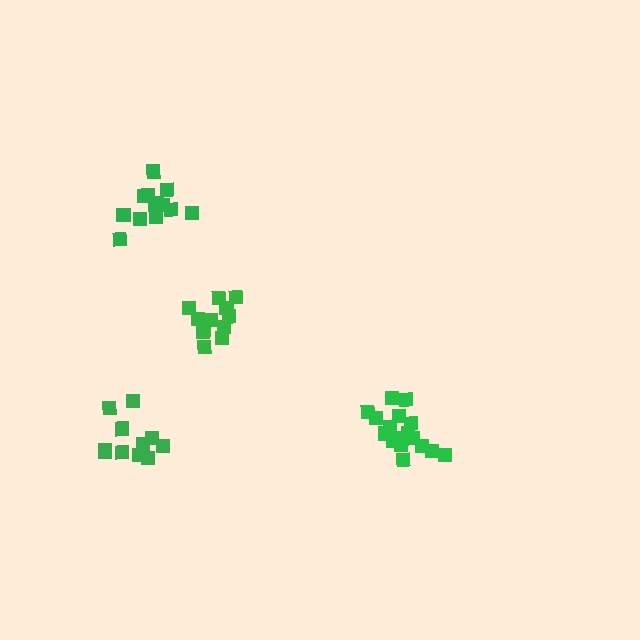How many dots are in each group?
Group 1: 12 dots, Group 2: 18 dots, Group 3: 12 dots, Group 4: 13 dots (55 total).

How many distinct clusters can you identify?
There are 4 distinct clusters.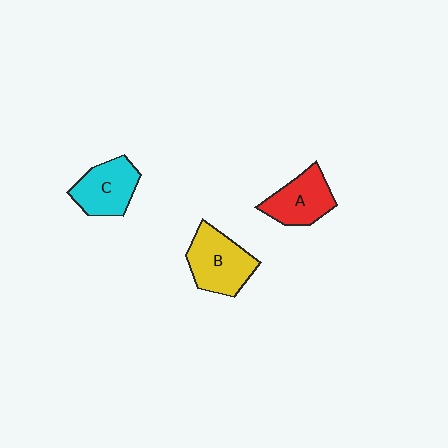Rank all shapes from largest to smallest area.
From largest to smallest: B (yellow), C (cyan), A (red).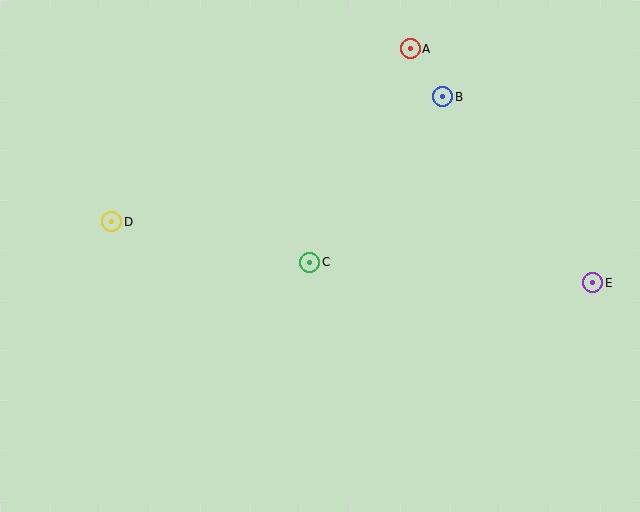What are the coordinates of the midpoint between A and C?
The midpoint between A and C is at (360, 155).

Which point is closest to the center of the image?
Point C at (310, 262) is closest to the center.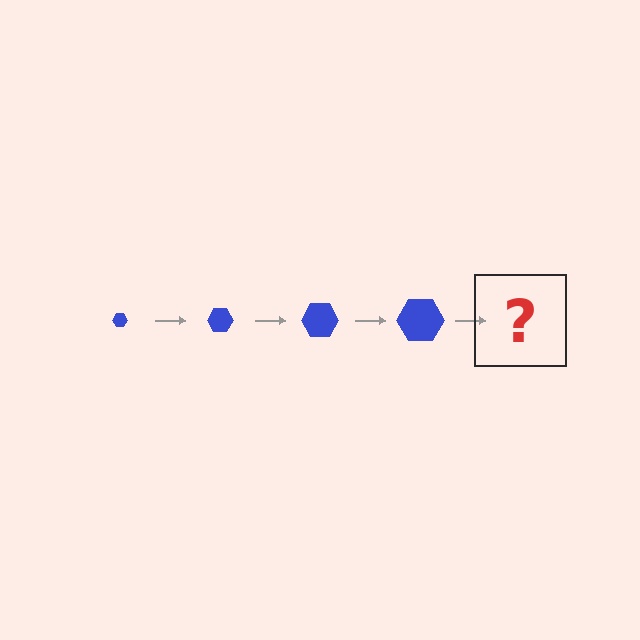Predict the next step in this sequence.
The next step is a blue hexagon, larger than the previous one.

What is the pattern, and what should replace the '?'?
The pattern is that the hexagon gets progressively larger each step. The '?' should be a blue hexagon, larger than the previous one.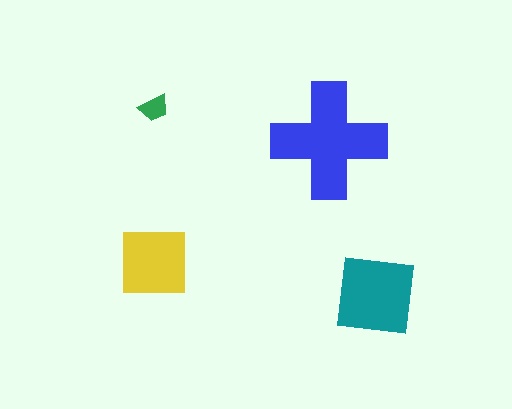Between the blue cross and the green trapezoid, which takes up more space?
The blue cross.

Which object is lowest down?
The teal square is bottommost.